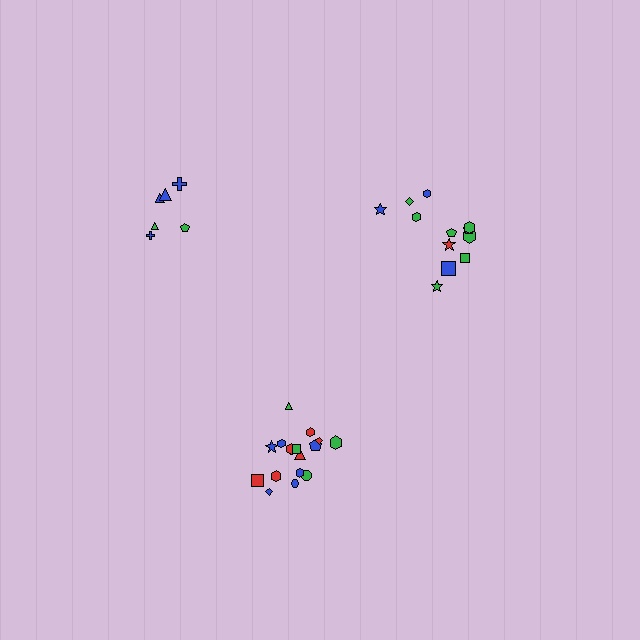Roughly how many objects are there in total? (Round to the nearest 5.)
Roughly 35 objects in total.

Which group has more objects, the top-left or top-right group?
The top-right group.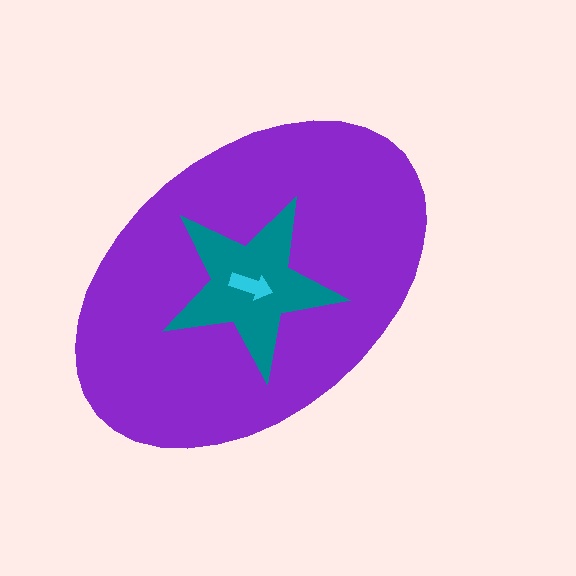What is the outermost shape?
The purple ellipse.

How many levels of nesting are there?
3.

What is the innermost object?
The cyan arrow.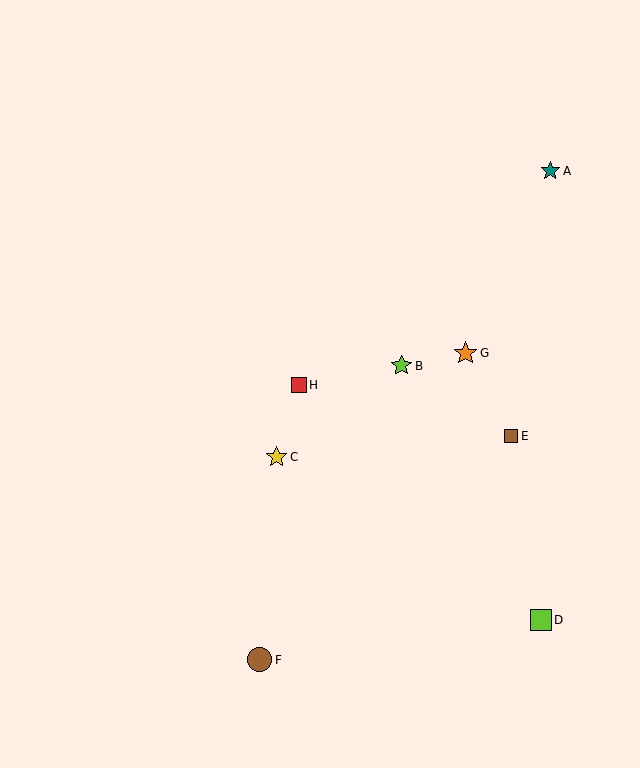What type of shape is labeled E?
Shape E is a brown square.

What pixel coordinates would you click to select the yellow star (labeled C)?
Click at (277, 457) to select the yellow star C.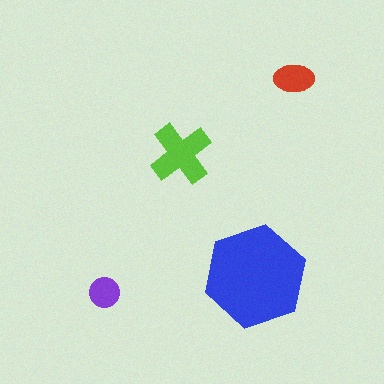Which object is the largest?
The blue hexagon.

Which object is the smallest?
The purple circle.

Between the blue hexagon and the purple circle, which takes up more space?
The blue hexagon.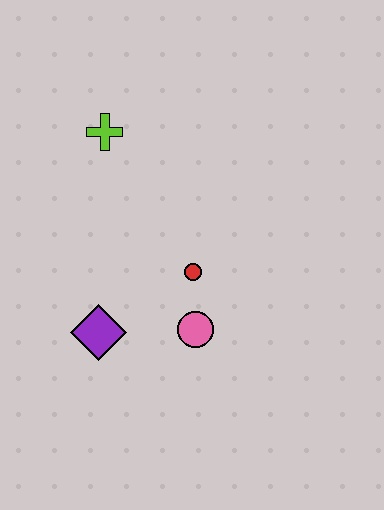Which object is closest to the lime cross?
The red circle is closest to the lime cross.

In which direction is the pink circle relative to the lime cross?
The pink circle is below the lime cross.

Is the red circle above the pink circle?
Yes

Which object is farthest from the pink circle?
The lime cross is farthest from the pink circle.